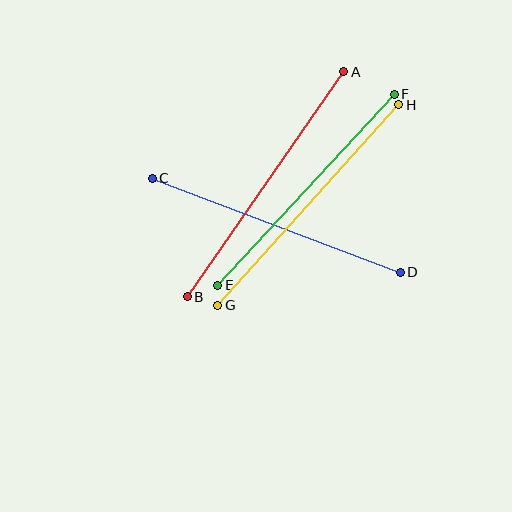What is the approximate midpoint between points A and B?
The midpoint is at approximately (266, 184) pixels.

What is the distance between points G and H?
The distance is approximately 270 pixels.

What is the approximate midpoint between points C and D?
The midpoint is at approximately (276, 225) pixels.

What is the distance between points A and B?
The distance is approximately 274 pixels.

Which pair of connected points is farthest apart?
Points A and B are farthest apart.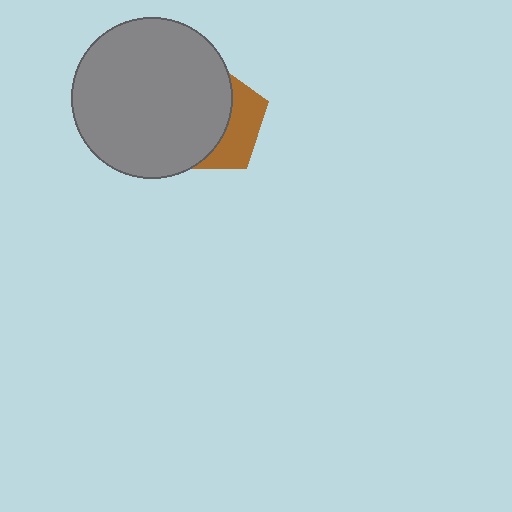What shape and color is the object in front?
The object in front is a gray circle.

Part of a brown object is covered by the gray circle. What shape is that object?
It is a pentagon.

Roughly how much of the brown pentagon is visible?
A small part of it is visible (roughly 35%).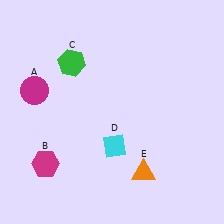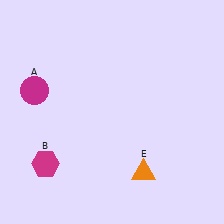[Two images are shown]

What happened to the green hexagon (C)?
The green hexagon (C) was removed in Image 2. It was in the top-left area of Image 1.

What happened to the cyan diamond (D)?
The cyan diamond (D) was removed in Image 2. It was in the bottom-right area of Image 1.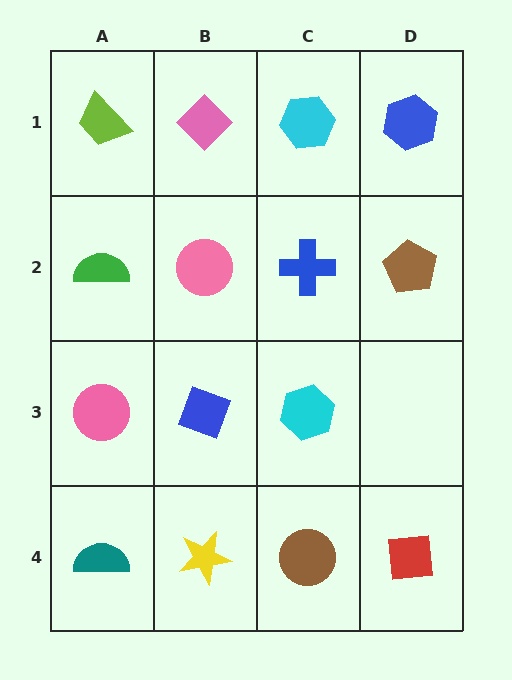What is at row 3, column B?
A blue diamond.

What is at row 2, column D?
A brown pentagon.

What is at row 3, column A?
A pink circle.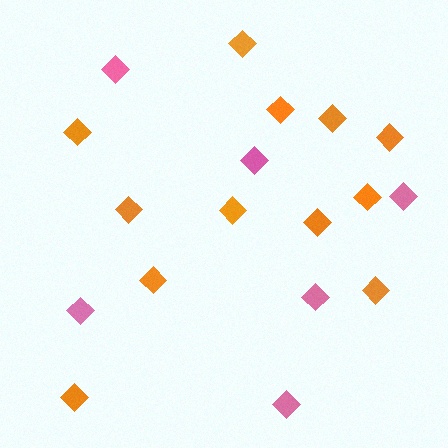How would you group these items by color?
There are 2 groups: one group of orange diamonds (12) and one group of pink diamonds (6).